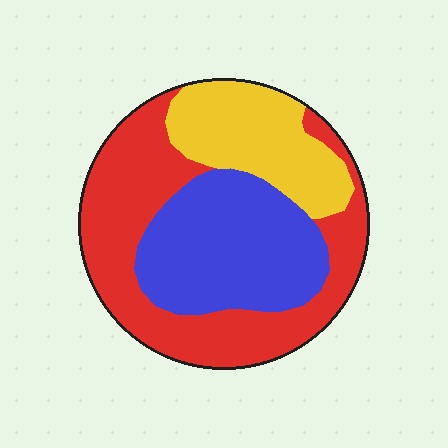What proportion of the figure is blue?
Blue takes up about one third (1/3) of the figure.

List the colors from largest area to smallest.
From largest to smallest: red, blue, yellow.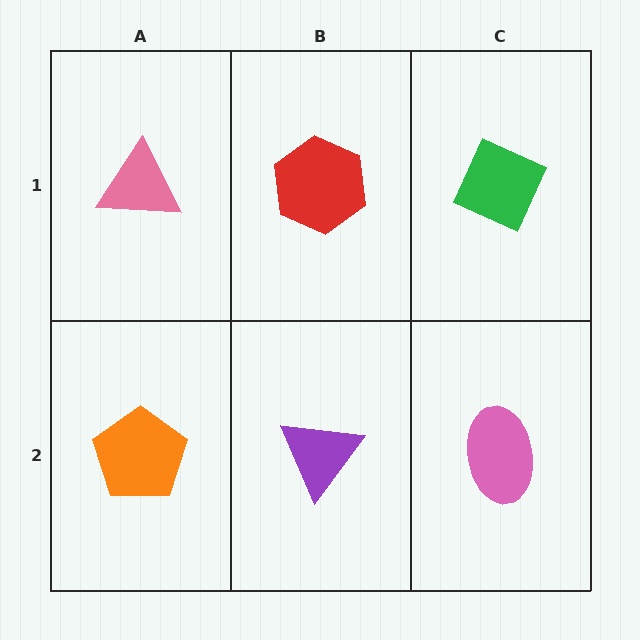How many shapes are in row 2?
3 shapes.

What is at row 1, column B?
A red hexagon.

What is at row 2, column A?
An orange pentagon.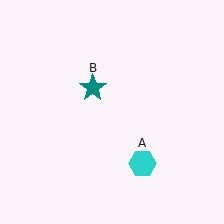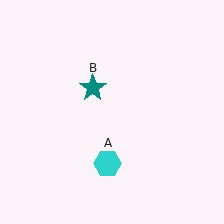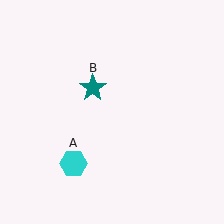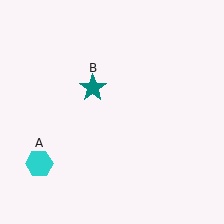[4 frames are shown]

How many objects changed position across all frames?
1 object changed position: cyan hexagon (object A).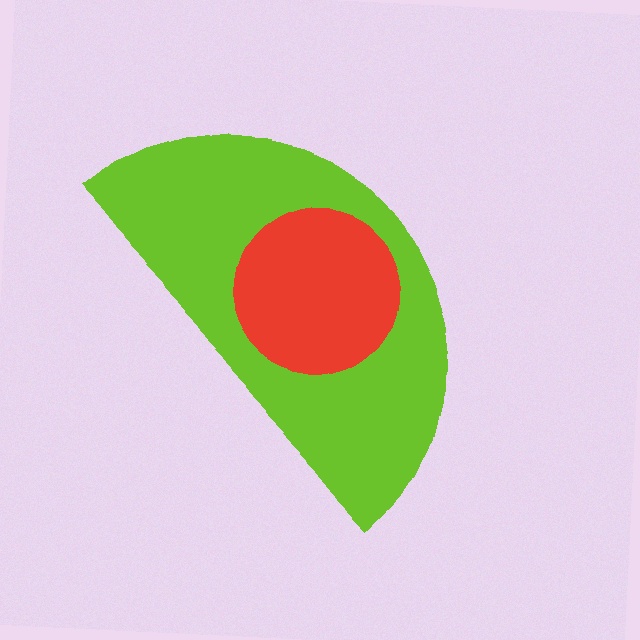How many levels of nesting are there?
2.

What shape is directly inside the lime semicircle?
The red circle.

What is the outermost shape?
The lime semicircle.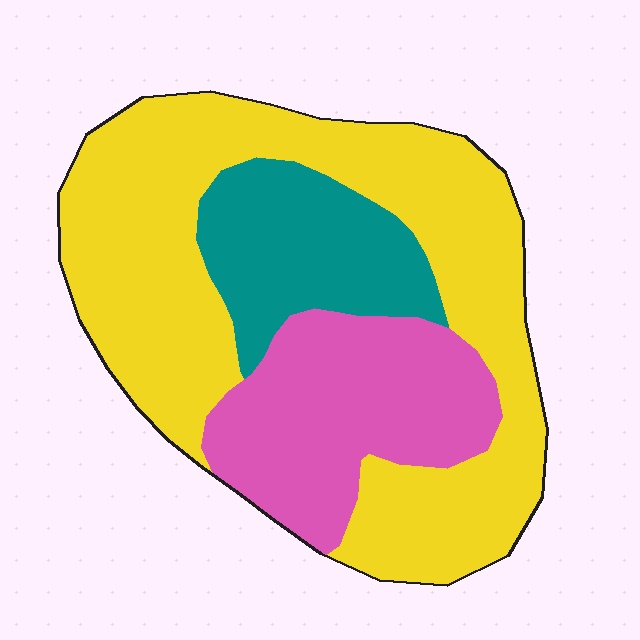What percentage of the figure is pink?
Pink covers 25% of the figure.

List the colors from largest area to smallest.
From largest to smallest: yellow, pink, teal.